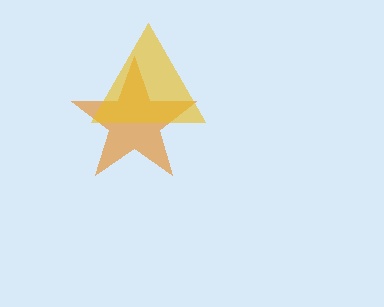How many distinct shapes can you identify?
There are 2 distinct shapes: an orange star, a yellow triangle.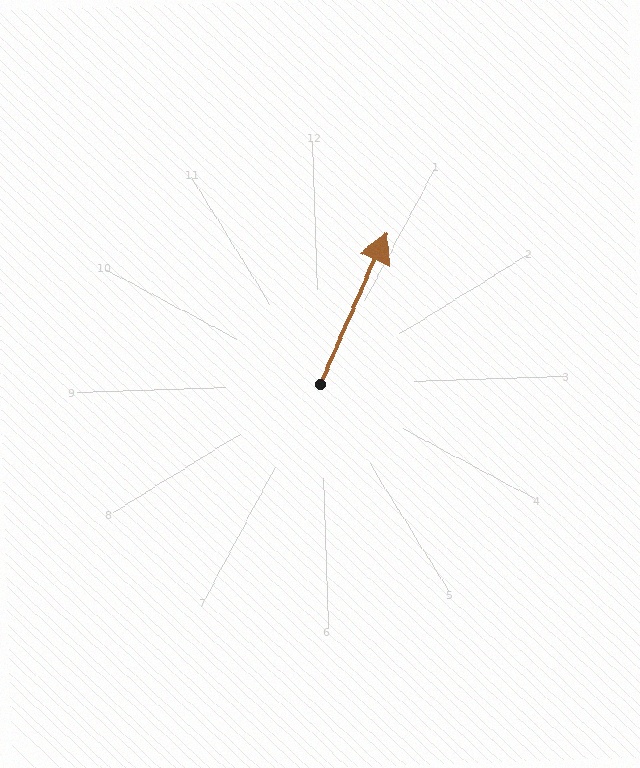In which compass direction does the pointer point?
Northeast.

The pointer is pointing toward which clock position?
Roughly 1 o'clock.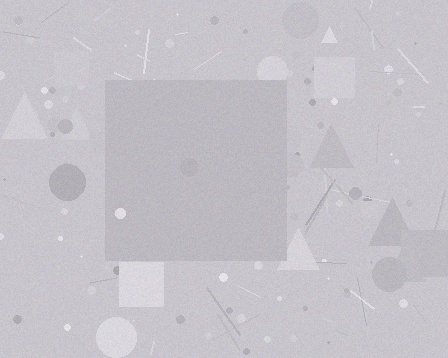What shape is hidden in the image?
A square is hidden in the image.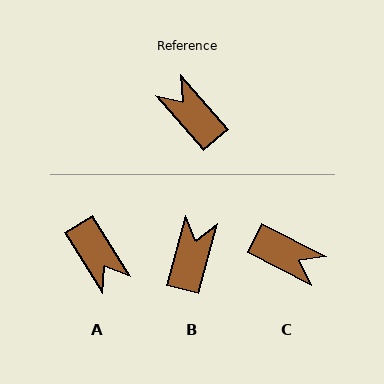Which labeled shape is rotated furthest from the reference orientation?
A, about 170 degrees away.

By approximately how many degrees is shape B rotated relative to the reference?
Approximately 57 degrees clockwise.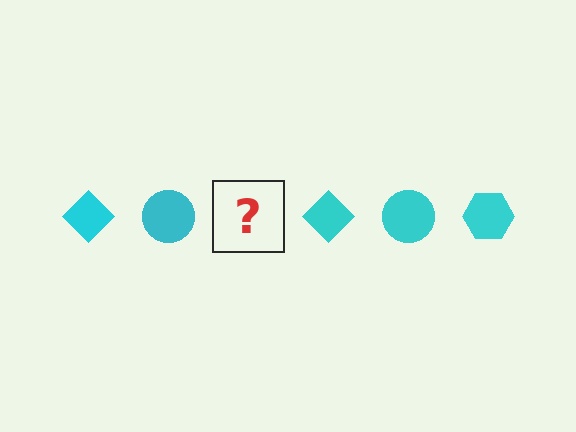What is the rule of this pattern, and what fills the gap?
The rule is that the pattern cycles through diamond, circle, hexagon shapes in cyan. The gap should be filled with a cyan hexagon.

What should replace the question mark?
The question mark should be replaced with a cyan hexagon.